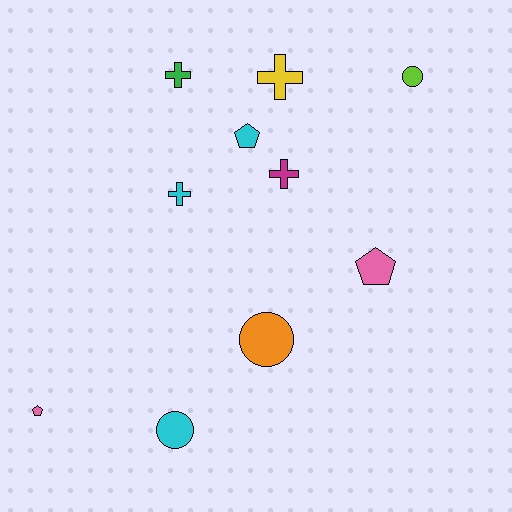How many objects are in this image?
There are 10 objects.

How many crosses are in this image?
There are 4 crosses.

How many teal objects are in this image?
There are no teal objects.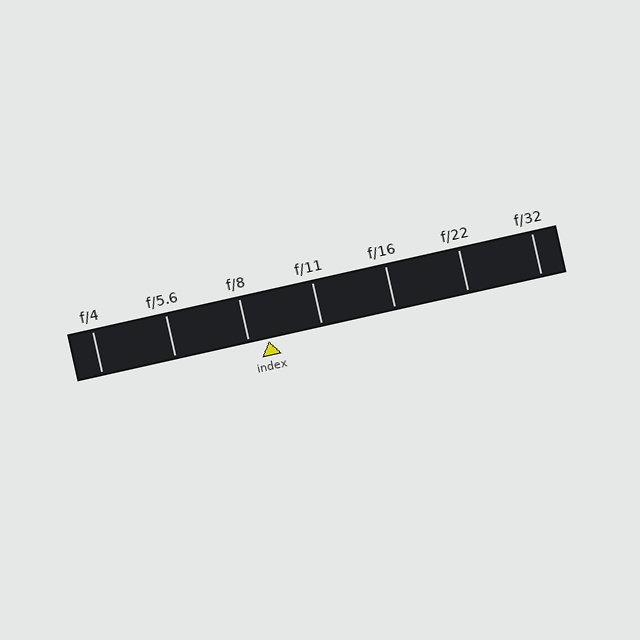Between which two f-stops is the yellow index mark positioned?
The index mark is between f/8 and f/11.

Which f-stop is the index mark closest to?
The index mark is closest to f/8.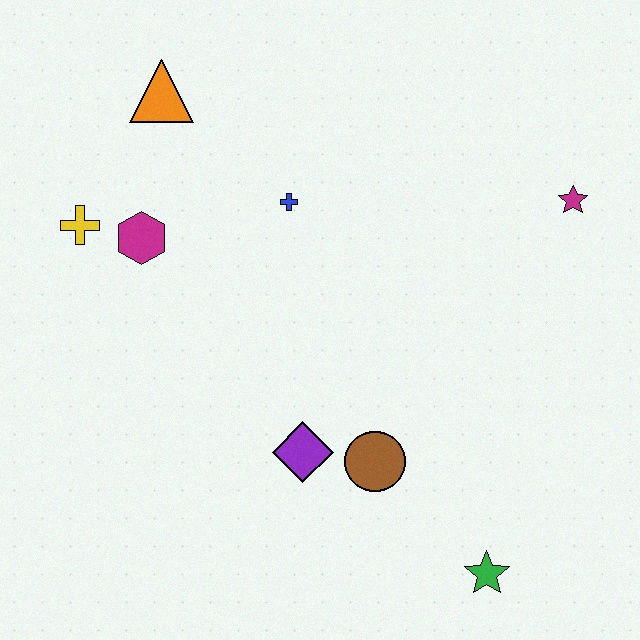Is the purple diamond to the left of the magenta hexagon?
No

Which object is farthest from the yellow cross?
The green star is farthest from the yellow cross.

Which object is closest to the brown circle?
The purple diamond is closest to the brown circle.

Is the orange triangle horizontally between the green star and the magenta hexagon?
Yes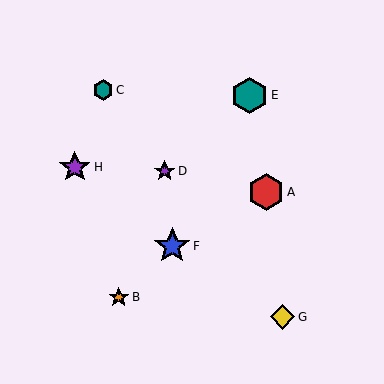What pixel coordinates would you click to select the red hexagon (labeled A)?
Click at (266, 192) to select the red hexagon A.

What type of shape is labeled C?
Shape C is a teal hexagon.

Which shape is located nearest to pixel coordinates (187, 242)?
The blue star (labeled F) at (172, 246) is nearest to that location.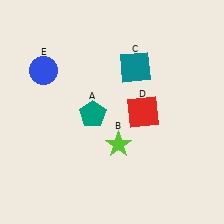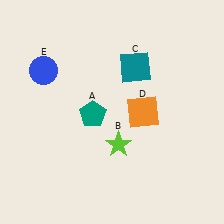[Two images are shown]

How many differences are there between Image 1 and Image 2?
There is 1 difference between the two images.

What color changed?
The square (D) changed from red in Image 1 to orange in Image 2.